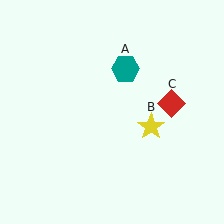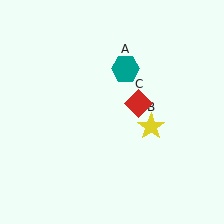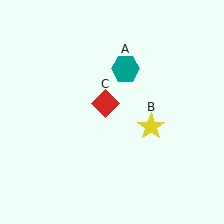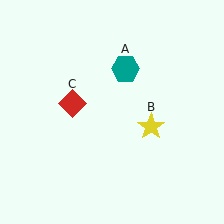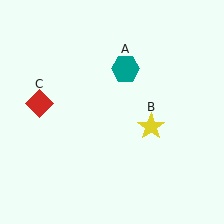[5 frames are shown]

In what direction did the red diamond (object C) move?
The red diamond (object C) moved left.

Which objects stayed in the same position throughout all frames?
Teal hexagon (object A) and yellow star (object B) remained stationary.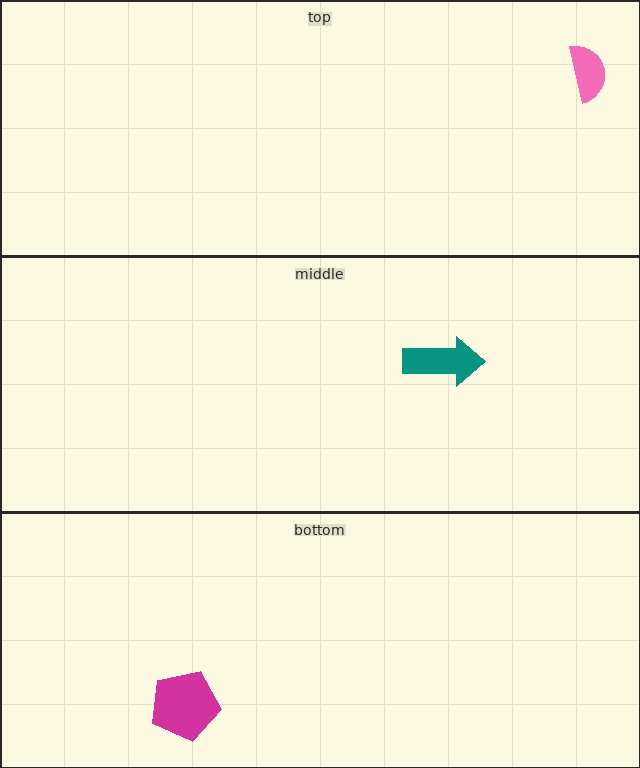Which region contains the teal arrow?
The middle region.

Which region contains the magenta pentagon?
The bottom region.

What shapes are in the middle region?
The teal arrow.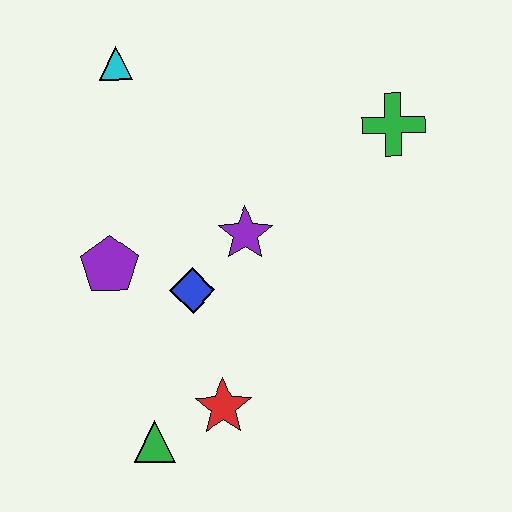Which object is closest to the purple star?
The blue diamond is closest to the purple star.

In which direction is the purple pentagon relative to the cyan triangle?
The purple pentagon is below the cyan triangle.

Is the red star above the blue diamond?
No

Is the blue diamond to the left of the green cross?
Yes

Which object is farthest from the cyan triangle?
The green triangle is farthest from the cyan triangle.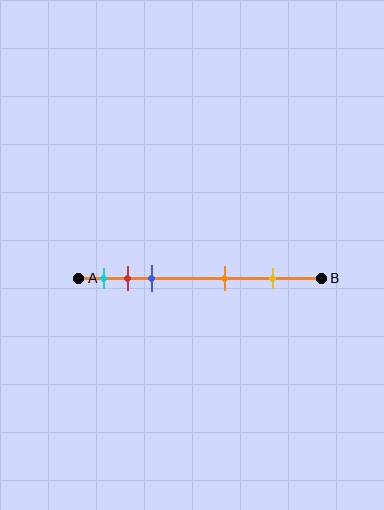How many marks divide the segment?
There are 5 marks dividing the segment.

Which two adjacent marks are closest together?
The red and blue marks are the closest adjacent pair.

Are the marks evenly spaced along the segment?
No, the marks are not evenly spaced.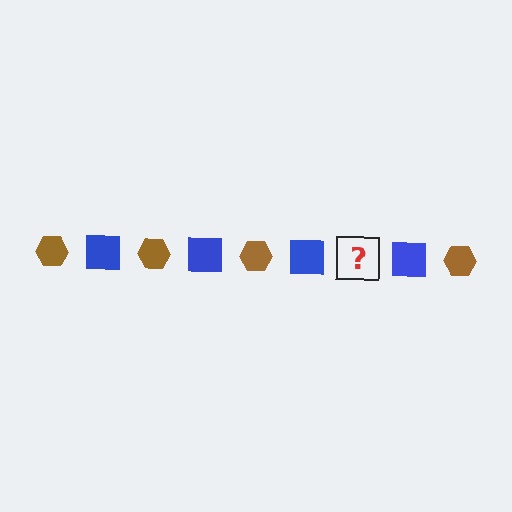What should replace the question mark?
The question mark should be replaced with a brown hexagon.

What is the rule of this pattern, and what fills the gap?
The rule is that the pattern alternates between brown hexagon and blue square. The gap should be filled with a brown hexagon.